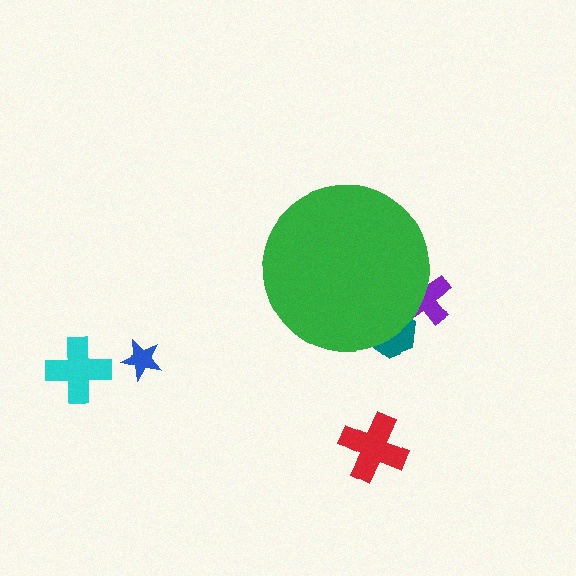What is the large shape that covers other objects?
A green circle.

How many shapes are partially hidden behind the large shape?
2 shapes are partially hidden.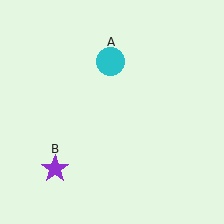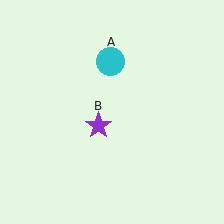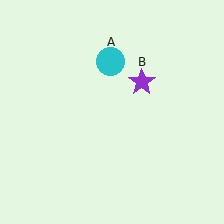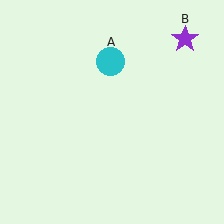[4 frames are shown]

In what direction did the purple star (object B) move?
The purple star (object B) moved up and to the right.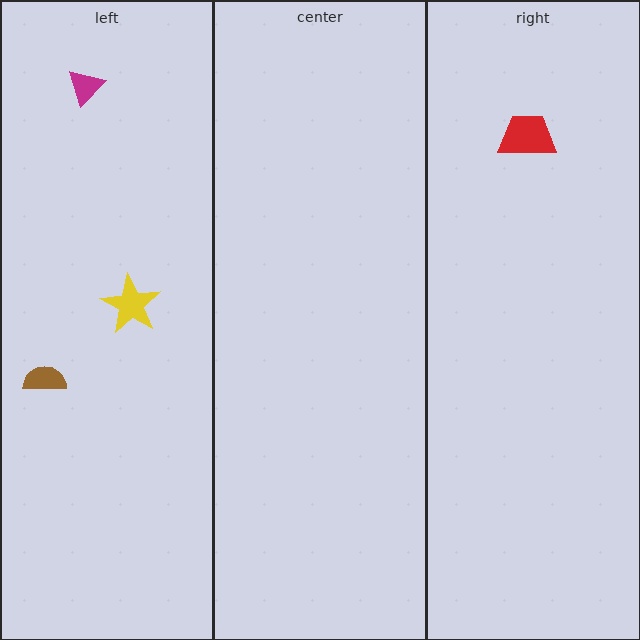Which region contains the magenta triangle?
The left region.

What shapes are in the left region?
The magenta triangle, the yellow star, the brown semicircle.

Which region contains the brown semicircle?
The left region.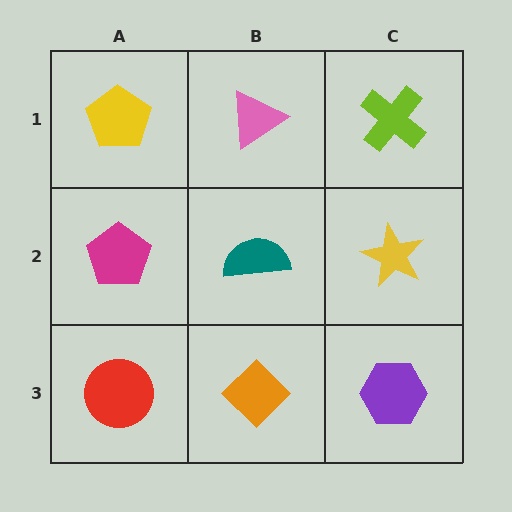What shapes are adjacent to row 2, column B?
A pink triangle (row 1, column B), an orange diamond (row 3, column B), a magenta pentagon (row 2, column A), a yellow star (row 2, column C).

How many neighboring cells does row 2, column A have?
3.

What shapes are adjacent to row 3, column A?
A magenta pentagon (row 2, column A), an orange diamond (row 3, column B).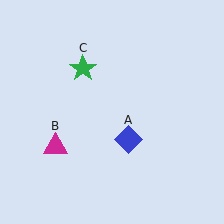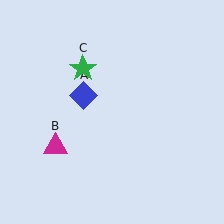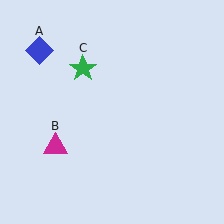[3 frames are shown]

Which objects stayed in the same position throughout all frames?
Magenta triangle (object B) and green star (object C) remained stationary.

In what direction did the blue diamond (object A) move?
The blue diamond (object A) moved up and to the left.